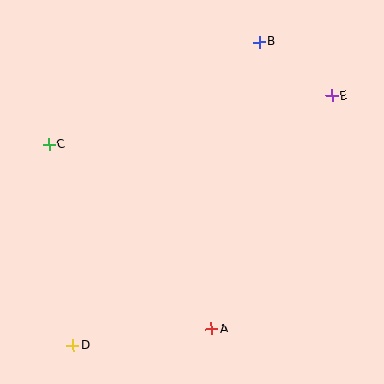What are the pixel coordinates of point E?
Point E is at (332, 96).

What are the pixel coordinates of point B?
Point B is at (259, 42).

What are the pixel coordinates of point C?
Point C is at (49, 144).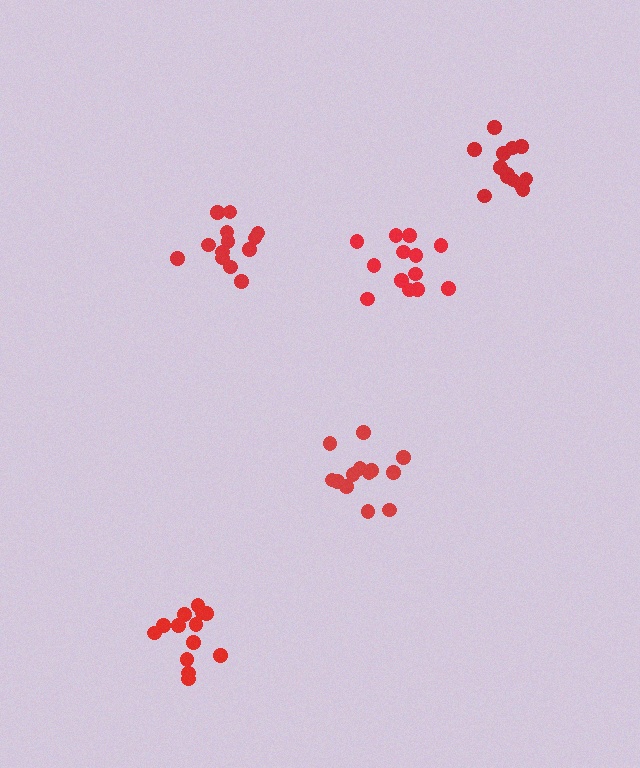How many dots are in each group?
Group 1: 13 dots, Group 2: 13 dots, Group 3: 13 dots, Group 4: 13 dots, Group 5: 13 dots (65 total).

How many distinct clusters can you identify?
There are 5 distinct clusters.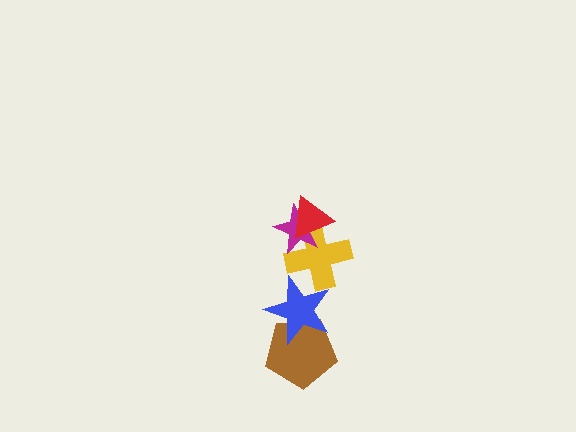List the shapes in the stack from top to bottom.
From top to bottom: the red triangle, the magenta star, the yellow cross, the blue star, the brown pentagon.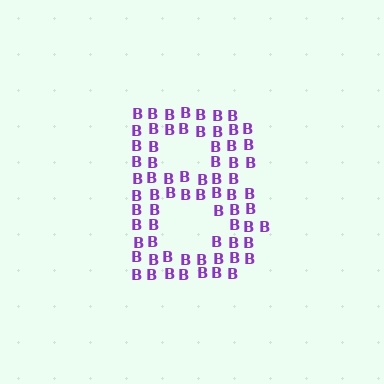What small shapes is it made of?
It is made of small letter B's.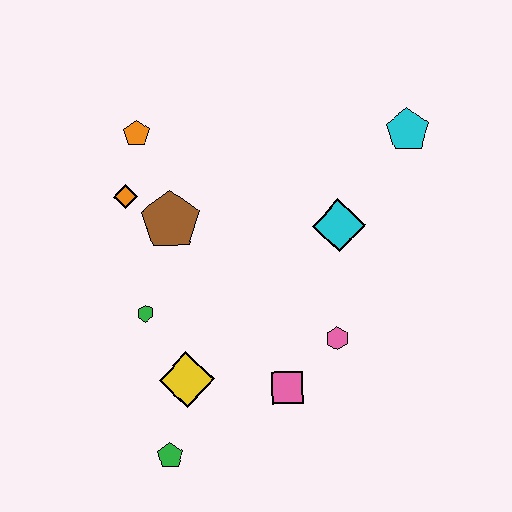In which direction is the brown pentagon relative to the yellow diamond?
The brown pentagon is above the yellow diamond.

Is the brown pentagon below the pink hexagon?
No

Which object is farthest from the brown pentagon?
The cyan pentagon is farthest from the brown pentagon.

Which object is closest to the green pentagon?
The yellow diamond is closest to the green pentagon.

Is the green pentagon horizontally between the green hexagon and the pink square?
Yes